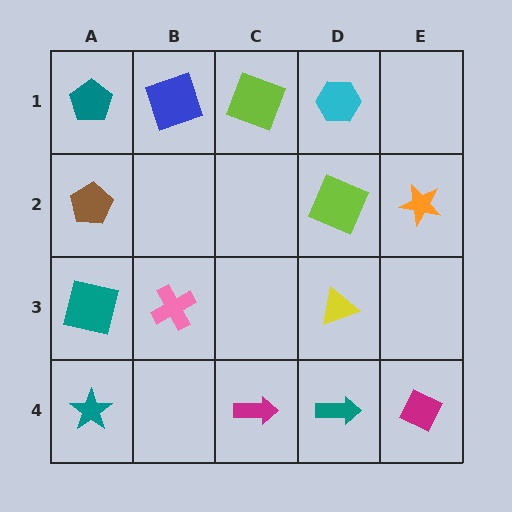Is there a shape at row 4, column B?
No, that cell is empty.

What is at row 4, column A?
A teal star.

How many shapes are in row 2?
3 shapes.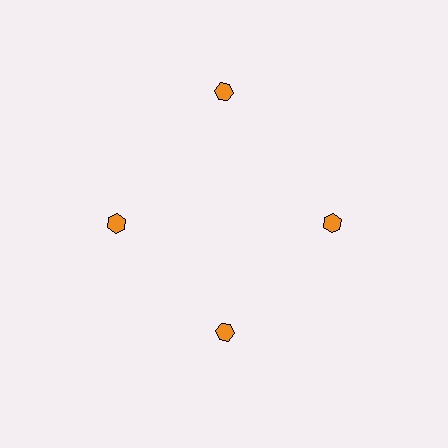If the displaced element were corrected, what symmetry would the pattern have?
It would have 4-fold rotational symmetry — the pattern would map onto itself every 90 degrees.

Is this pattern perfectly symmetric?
No. The 4 orange hexagons are arranged in a ring, but one element near the 12 o'clock position is pushed outward from the center, breaking the 4-fold rotational symmetry.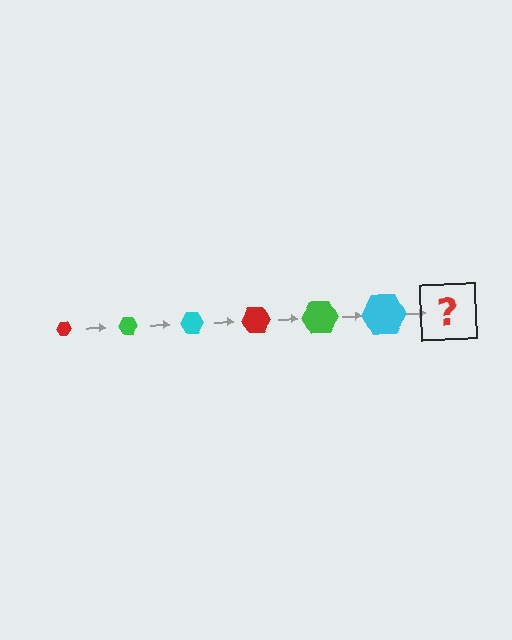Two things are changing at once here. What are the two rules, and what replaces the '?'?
The two rules are that the hexagon grows larger each step and the color cycles through red, green, and cyan. The '?' should be a red hexagon, larger than the previous one.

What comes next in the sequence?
The next element should be a red hexagon, larger than the previous one.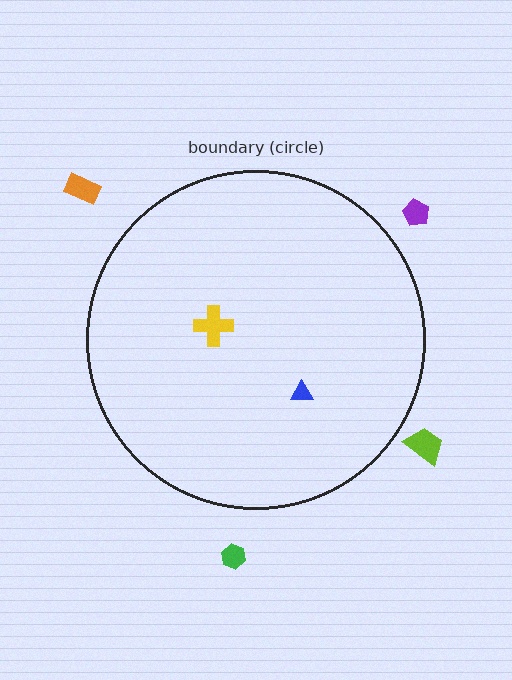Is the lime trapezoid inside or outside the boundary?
Outside.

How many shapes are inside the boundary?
2 inside, 4 outside.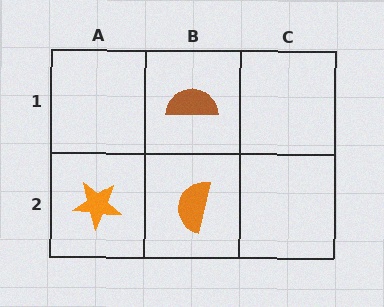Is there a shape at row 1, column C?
No, that cell is empty.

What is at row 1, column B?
A brown semicircle.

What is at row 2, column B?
An orange semicircle.